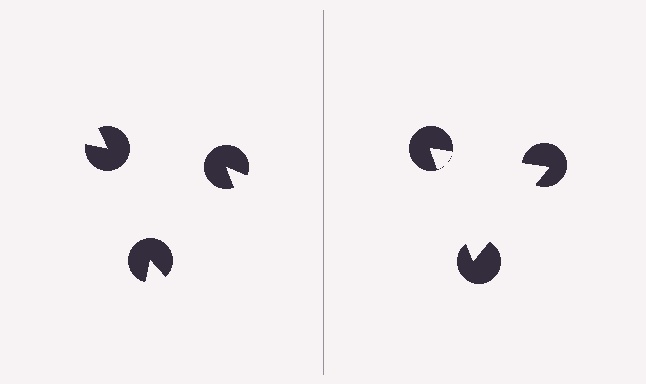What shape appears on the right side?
An illusory triangle.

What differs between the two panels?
The pac-man discs are positioned identically on both sides; only the wedge orientations differ. On the right they align to a triangle; on the left they are misaligned.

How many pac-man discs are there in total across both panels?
6 — 3 on each side.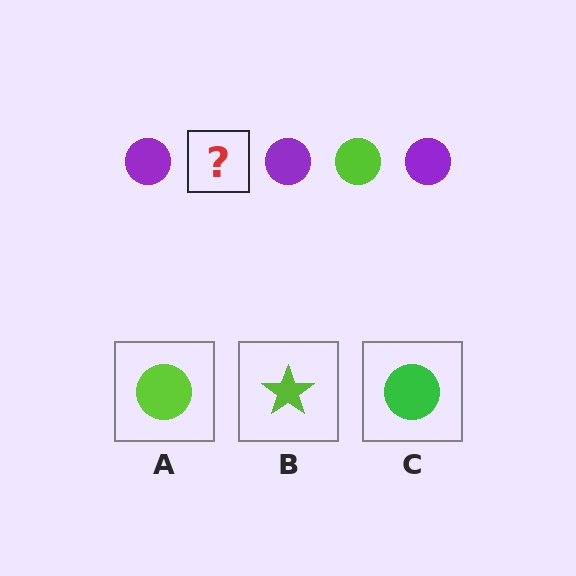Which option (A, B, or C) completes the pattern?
A.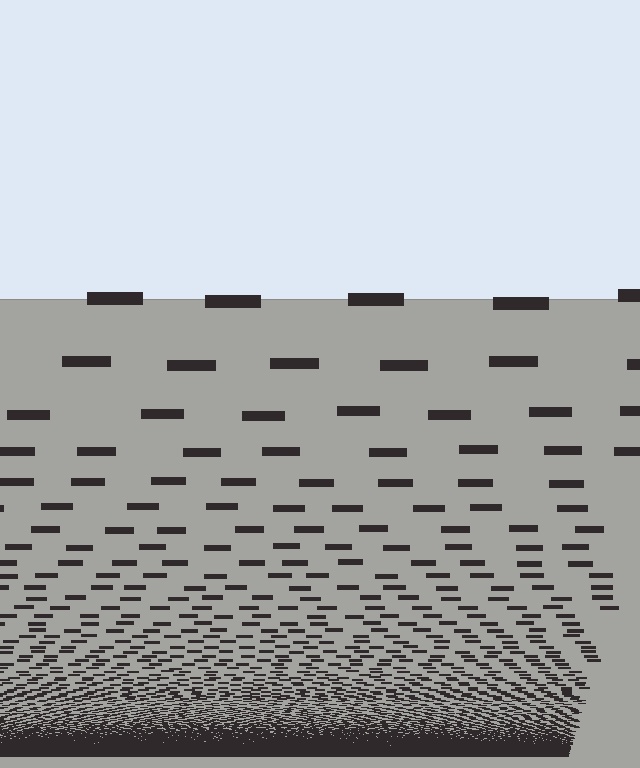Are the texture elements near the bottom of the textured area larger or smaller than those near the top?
Smaller. The gradient is inverted — elements near the bottom are smaller and denser.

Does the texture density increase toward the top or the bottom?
Density increases toward the bottom.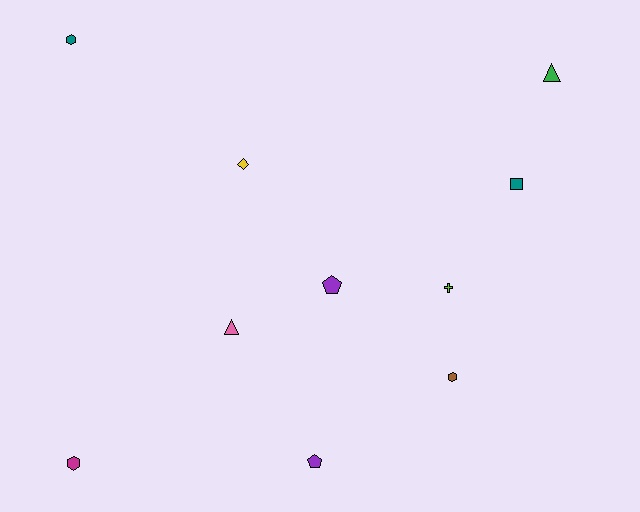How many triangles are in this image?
There are 2 triangles.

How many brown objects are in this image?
There is 1 brown object.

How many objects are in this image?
There are 10 objects.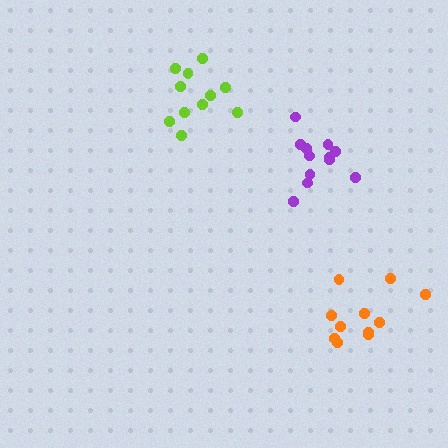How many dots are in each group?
Group 1: 12 dots, Group 2: 11 dots, Group 3: 11 dots (34 total).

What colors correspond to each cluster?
The clusters are colored: purple, lime, orange.